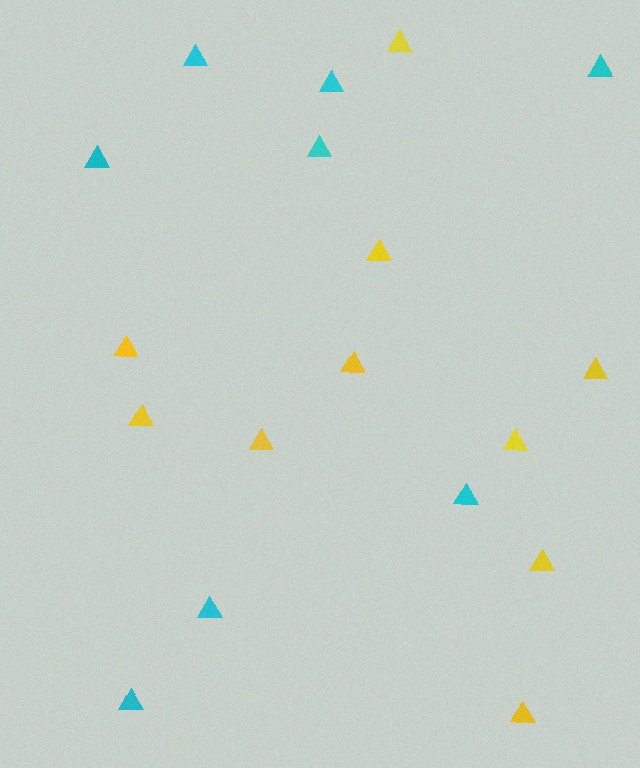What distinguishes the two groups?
There are 2 groups: one group of cyan triangles (8) and one group of yellow triangles (10).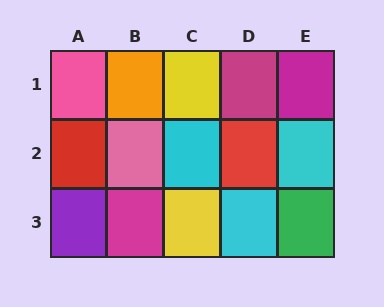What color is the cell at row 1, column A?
Pink.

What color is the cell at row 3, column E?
Green.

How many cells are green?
1 cell is green.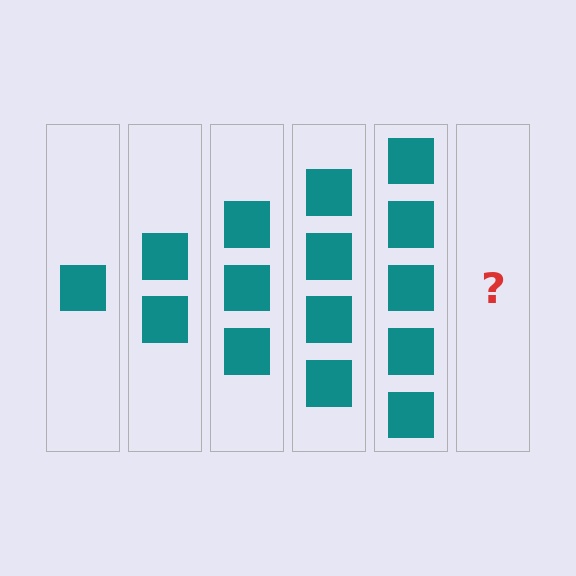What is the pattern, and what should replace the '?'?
The pattern is that each step adds one more square. The '?' should be 6 squares.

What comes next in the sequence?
The next element should be 6 squares.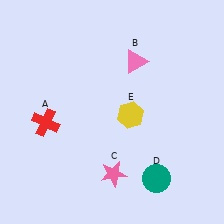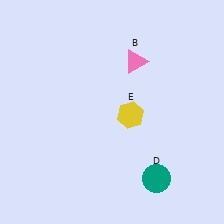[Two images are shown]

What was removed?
The red cross (A), the pink star (C) were removed in Image 2.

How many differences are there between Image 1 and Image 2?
There are 2 differences between the two images.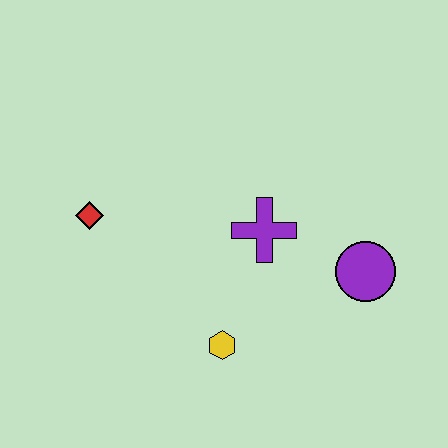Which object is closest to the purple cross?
The purple circle is closest to the purple cross.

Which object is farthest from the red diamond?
The purple circle is farthest from the red diamond.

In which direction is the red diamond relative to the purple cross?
The red diamond is to the left of the purple cross.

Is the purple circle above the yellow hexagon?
Yes